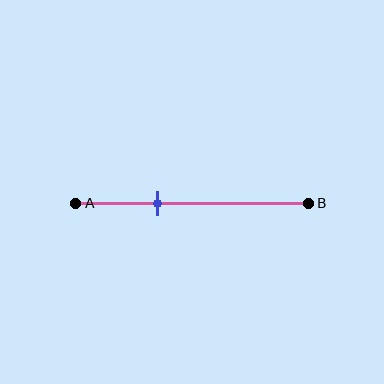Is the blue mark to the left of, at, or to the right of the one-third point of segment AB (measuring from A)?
The blue mark is approximately at the one-third point of segment AB.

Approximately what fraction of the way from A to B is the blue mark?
The blue mark is approximately 35% of the way from A to B.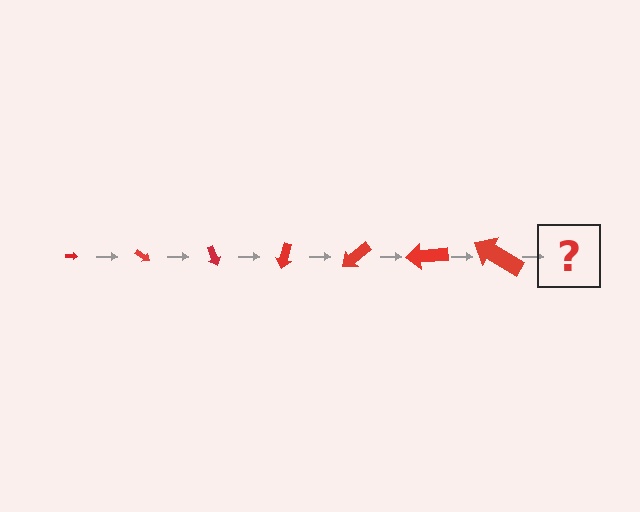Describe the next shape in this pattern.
It should be an arrow, larger than the previous one and rotated 245 degrees from the start.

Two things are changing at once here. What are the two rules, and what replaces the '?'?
The two rules are that the arrow grows larger each step and it rotates 35 degrees each step. The '?' should be an arrow, larger than the previous one and rotated 245 degrees from the start.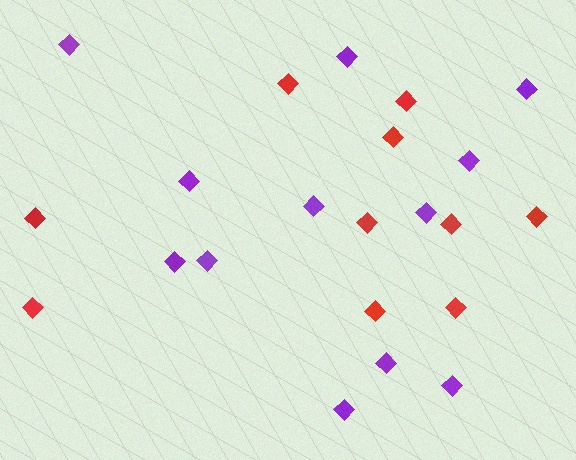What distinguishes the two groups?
There are 2 groups: one group of purple diamonds (12) and one group of red diamonds (10).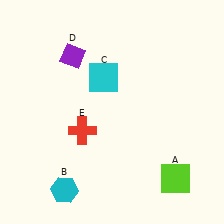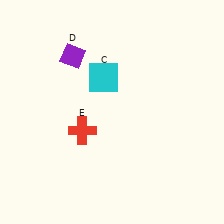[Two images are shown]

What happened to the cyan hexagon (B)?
The cyan hexagon (B) was removed in Image 2. It was in the bottom-left area of Image 1.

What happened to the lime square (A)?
The lime square (A) was removed in Image 2. It was in the bottom-right area of Image 1.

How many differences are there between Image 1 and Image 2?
There are 2 differences between the two images.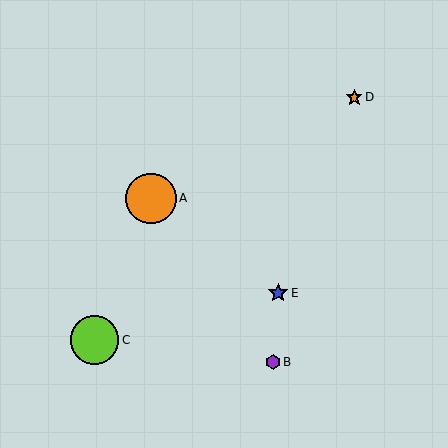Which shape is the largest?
The orange circle (labeled A) is the largest.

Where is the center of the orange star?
The center of the orange star is at (354, 97).